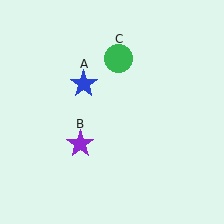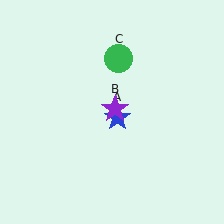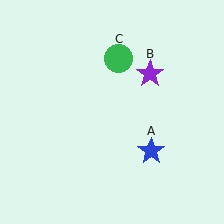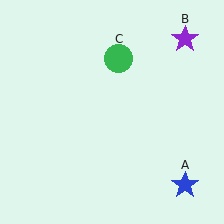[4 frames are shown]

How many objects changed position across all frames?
2 objects changed position: blue star (object A), purple star (object B).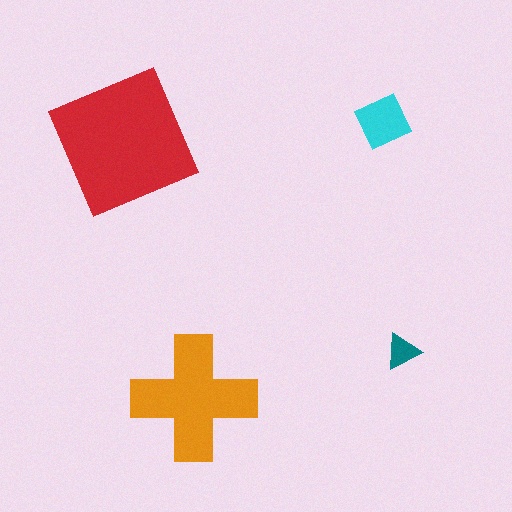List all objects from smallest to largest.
The teal triangle, the cyan diamond, the orange cross, the red square.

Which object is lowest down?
The orange cross is bottommost.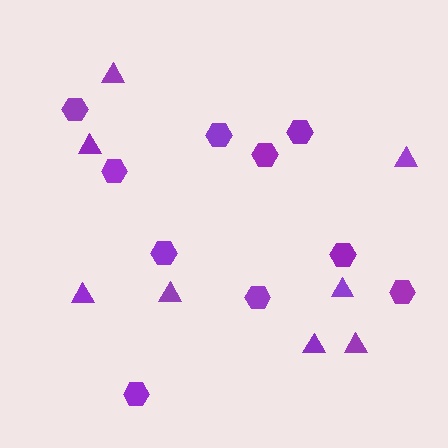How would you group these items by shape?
There are 2 groups: one group of hexagons (10) and one group of triangles (8).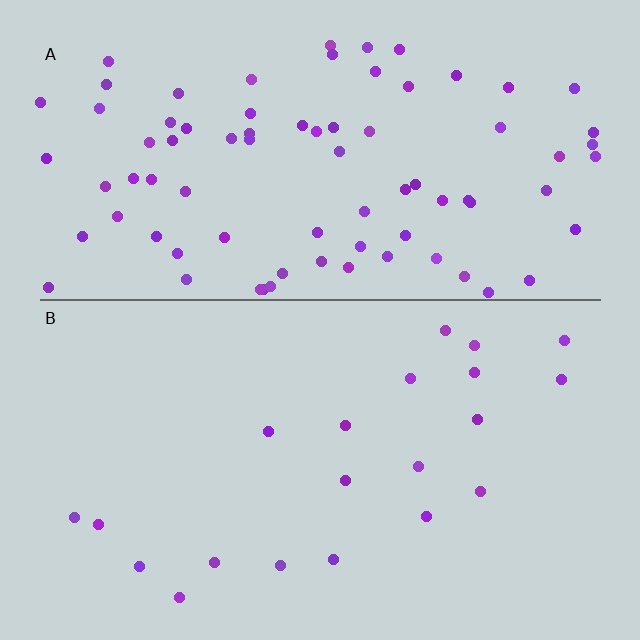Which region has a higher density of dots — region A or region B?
A (the top).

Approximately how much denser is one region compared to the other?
Approximately 3.9× — region A over region B.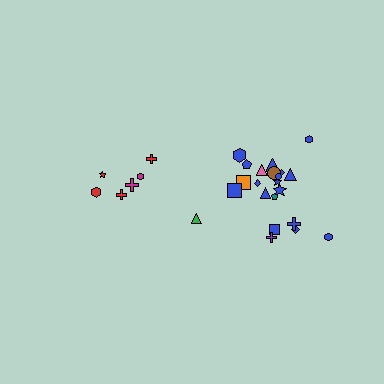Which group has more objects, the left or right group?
The right group.